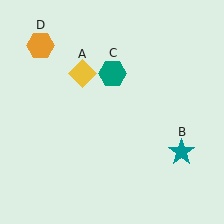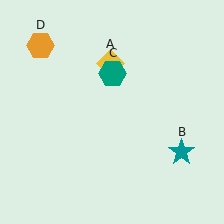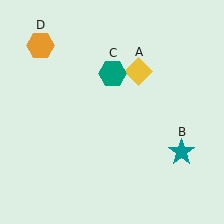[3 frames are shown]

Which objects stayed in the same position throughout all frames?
Teal star (object B) and teal hexagon (object C) and orange hexagon (object D) remained stationary.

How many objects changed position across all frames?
1 object changed position: yellow diamond (object A).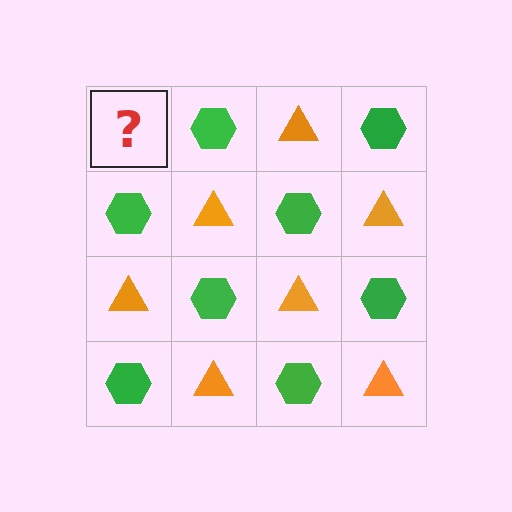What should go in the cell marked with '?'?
The missing cell should contain an orange triangle.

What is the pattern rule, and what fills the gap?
The rule is that it alternates orange triangle and green hexagon in a checkerboard pattern. The gap should be filled with an orange triangle.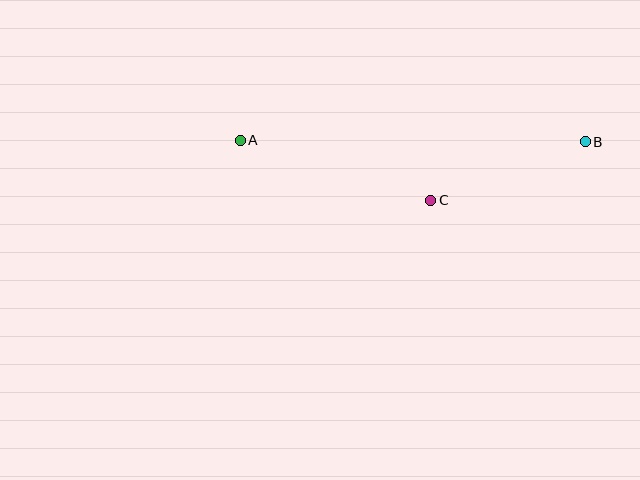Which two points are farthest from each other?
Points A and B are farthest from each other.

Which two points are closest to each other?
Points B and C are closest to each other.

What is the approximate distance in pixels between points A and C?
The distance between A and C is approximately 200 pixels.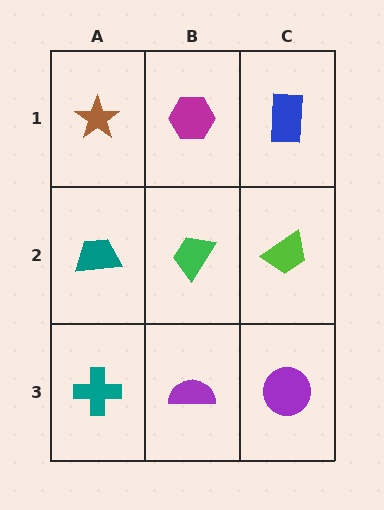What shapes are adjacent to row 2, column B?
A magenta hexagon (row 1, column B), a purple semicircle (row 3, column B), a teal trapezoid (row 2, column A), a lime trapezoid (row 2, column C).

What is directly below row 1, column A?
A teal trapezoid.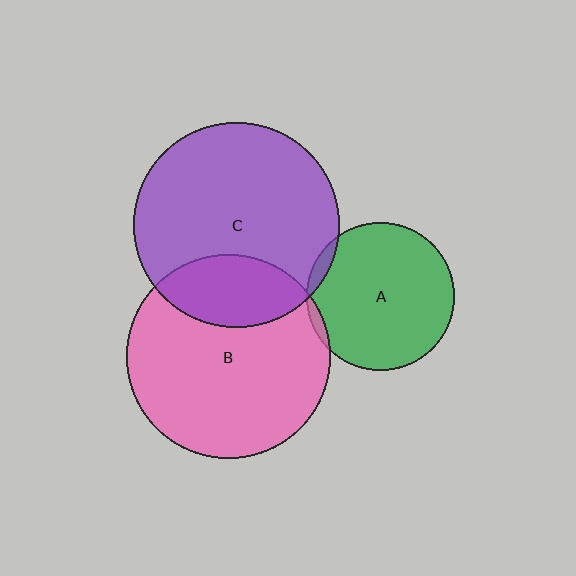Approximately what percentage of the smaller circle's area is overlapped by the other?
Approximately 5%.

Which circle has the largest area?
Circle C (purple).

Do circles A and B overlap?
Yes.